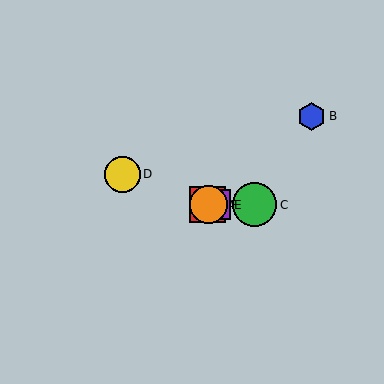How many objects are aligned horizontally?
4 objects (A, C, E, F) are aligned horizontally.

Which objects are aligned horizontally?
Objects A, C, E, F are aligned horizontally.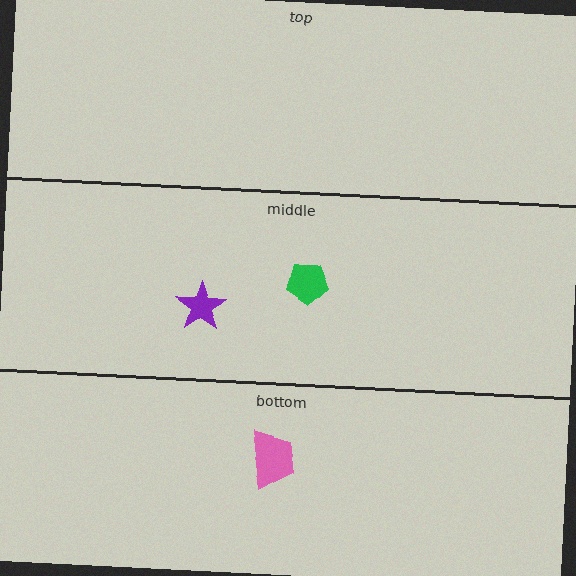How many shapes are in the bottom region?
1.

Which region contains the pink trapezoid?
The bottom region.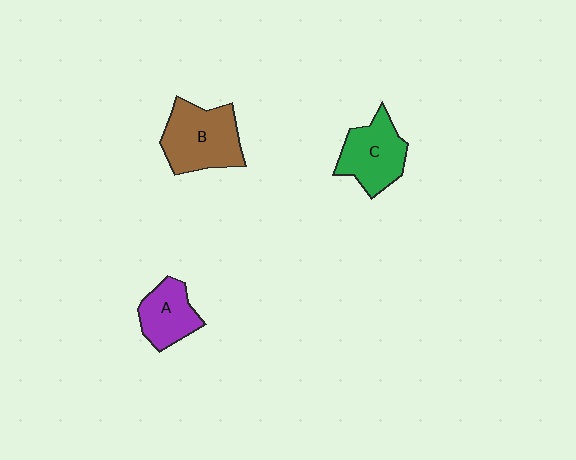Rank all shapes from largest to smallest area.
From largest to smallest: B (brown), C (green), A (purple).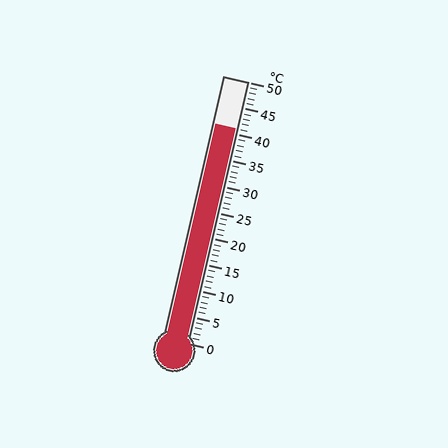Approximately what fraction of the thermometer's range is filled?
The thermometer is filled to approximately 80% of its range.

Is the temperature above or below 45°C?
The temperature is below 45°C.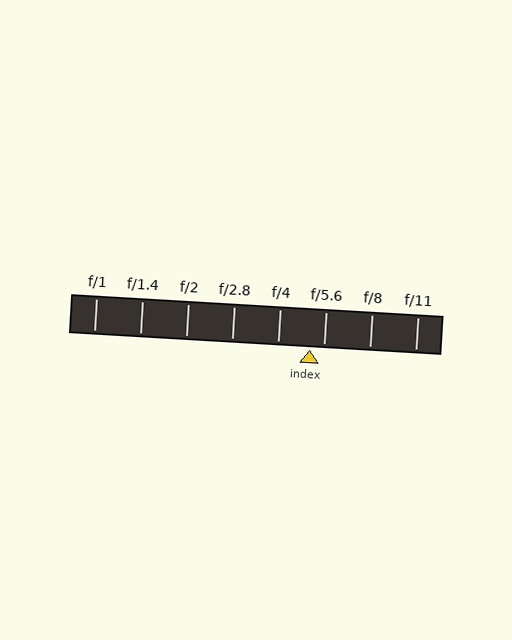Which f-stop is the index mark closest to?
The index mark is closest to f/5.6.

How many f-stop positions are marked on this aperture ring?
There are 8 f-stop positions marked.